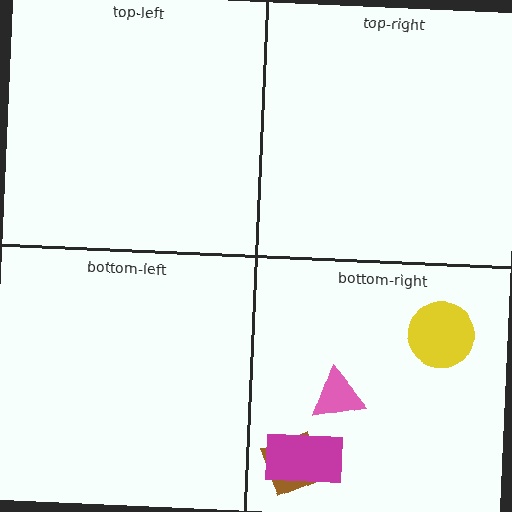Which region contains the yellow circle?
The bottom-right region.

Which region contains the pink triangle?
The bottom-right region.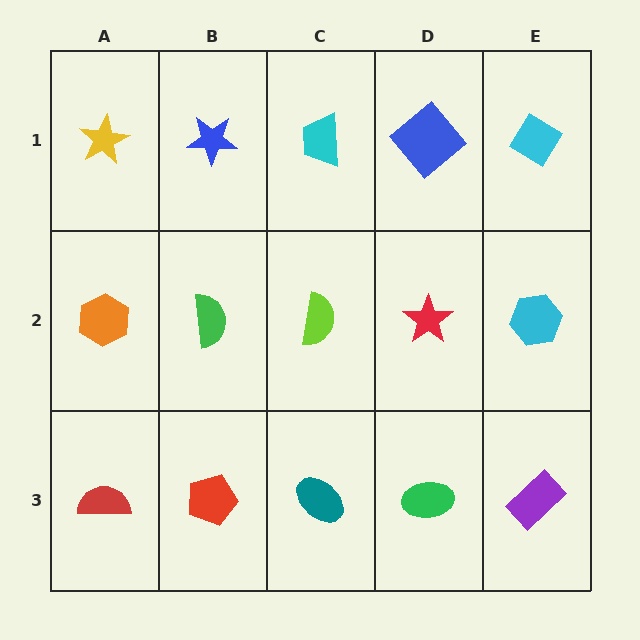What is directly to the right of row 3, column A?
A red pentagon.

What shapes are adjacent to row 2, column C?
A cyan trapezoid (row 1, column C), a teal ellipse (row 3, column C), a green semicircle (row 2, column B), a red star (row 2, column D).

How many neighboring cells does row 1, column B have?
3.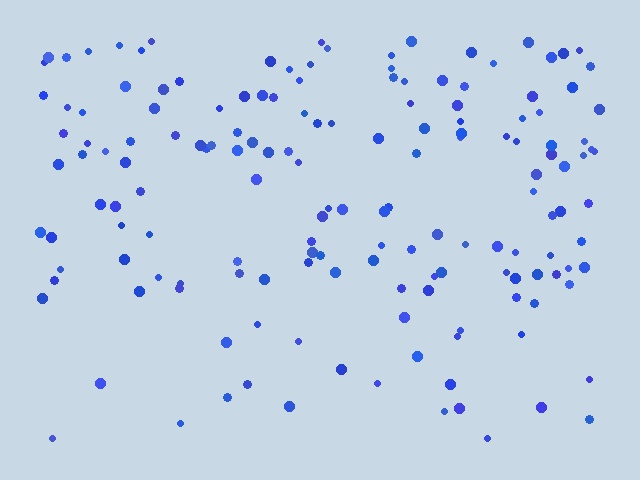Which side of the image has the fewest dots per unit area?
The bottom.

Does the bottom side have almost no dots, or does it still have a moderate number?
Still a moderate number, just noticeably fewer than the top.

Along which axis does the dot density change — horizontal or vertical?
Vertical.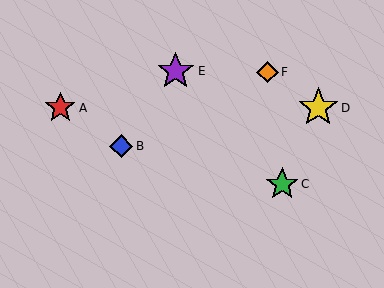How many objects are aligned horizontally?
2 objects (A, D) are aligned horizontally.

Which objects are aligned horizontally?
Objects A, D are aligned horizontally.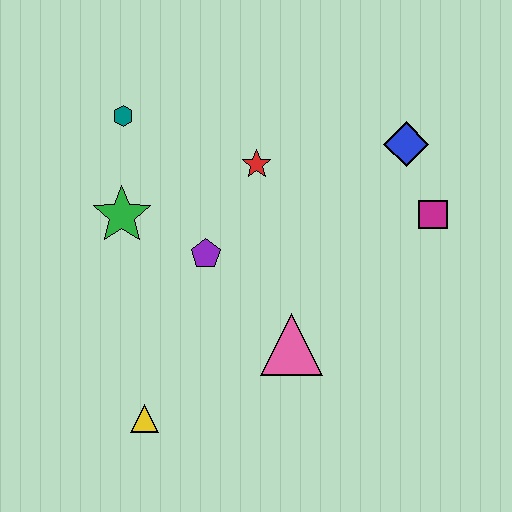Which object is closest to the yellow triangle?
The pink triangle is closest to the yellow triangle.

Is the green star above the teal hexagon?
No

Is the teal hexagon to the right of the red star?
No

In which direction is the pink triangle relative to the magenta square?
The pink triangle is to the left of the magenta square.